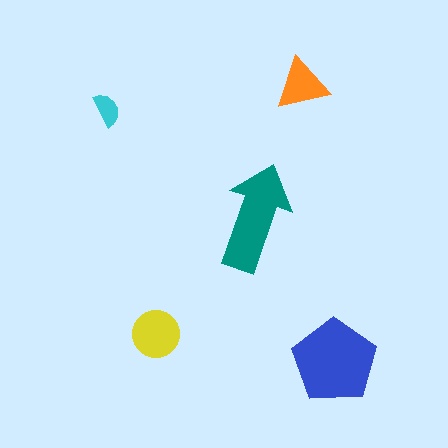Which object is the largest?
The blue pentagon.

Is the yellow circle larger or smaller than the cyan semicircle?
Larger.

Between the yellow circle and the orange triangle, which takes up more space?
The yellow circle.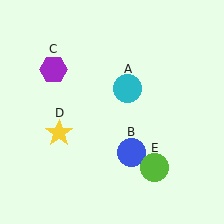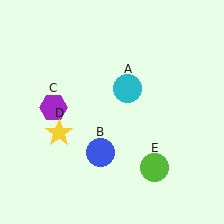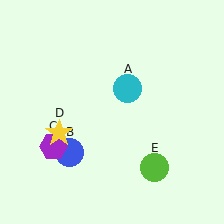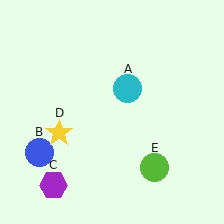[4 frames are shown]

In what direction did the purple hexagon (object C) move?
The purple hexagon (object C) moved down.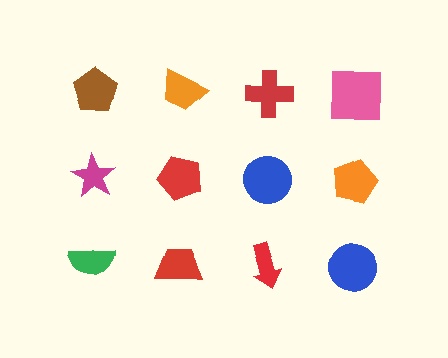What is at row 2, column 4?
An orange pentagon.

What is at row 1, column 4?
A pink square.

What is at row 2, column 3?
A blue circle.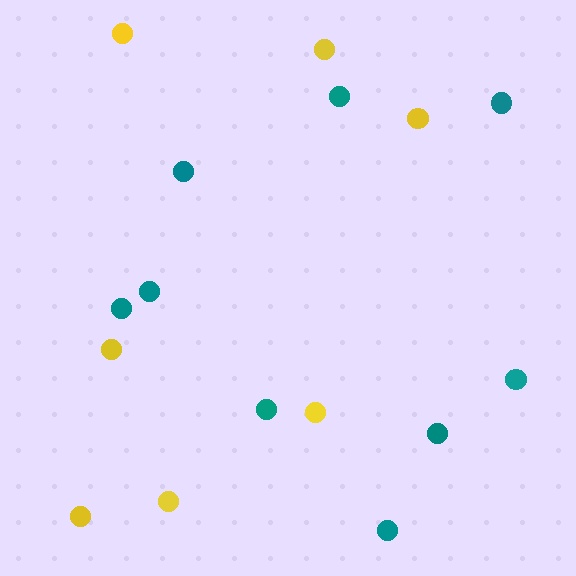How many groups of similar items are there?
There are 2 groups: one group of yellow circles (7) and one group of teal circles (9).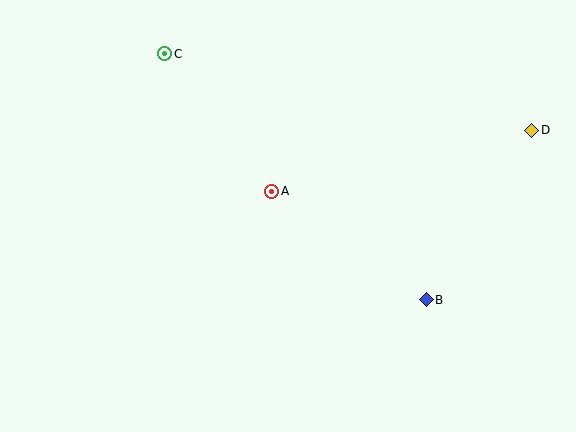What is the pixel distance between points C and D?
The distance between C and D is 375 pixels.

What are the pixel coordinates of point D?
Point D is at (532, 130).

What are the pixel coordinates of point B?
Point B is at (426, 300).